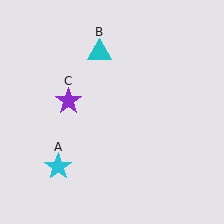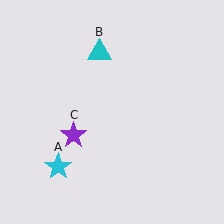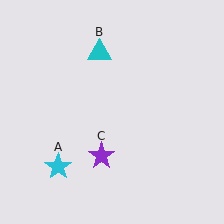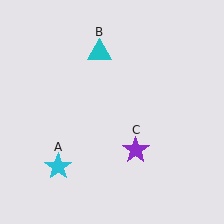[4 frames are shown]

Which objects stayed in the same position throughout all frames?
Cyan star (object A) and cyan triangle (object B) remained stationary.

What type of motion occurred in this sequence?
The purple star (object C) rotated counterclockwise around the center of the scene.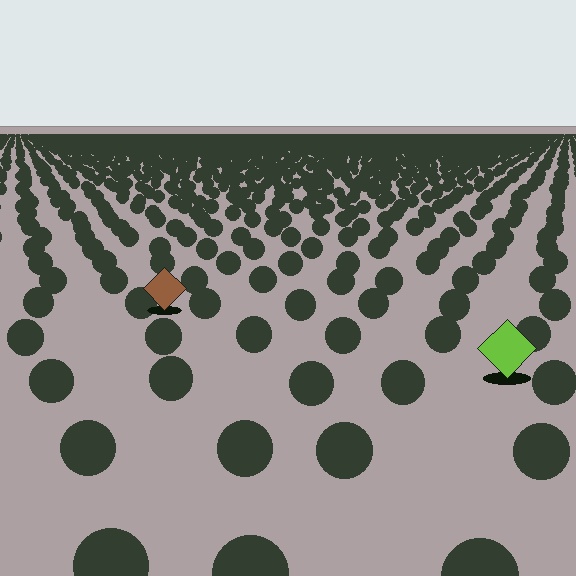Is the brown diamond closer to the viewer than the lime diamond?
No. The lime diamond is closer — you can tell from the texture gradient: the ground texture is coarser near it.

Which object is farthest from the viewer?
The brown diamond is farthest from the viewer. It appears smaller and the ground texture around it is denser.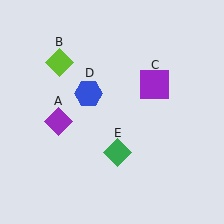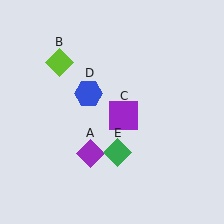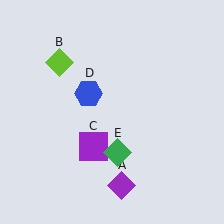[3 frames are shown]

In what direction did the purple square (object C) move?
The purple square (object C) moved down and to the left.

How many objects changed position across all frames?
2 objects changed position: purple diamond (object A), purple square (object C).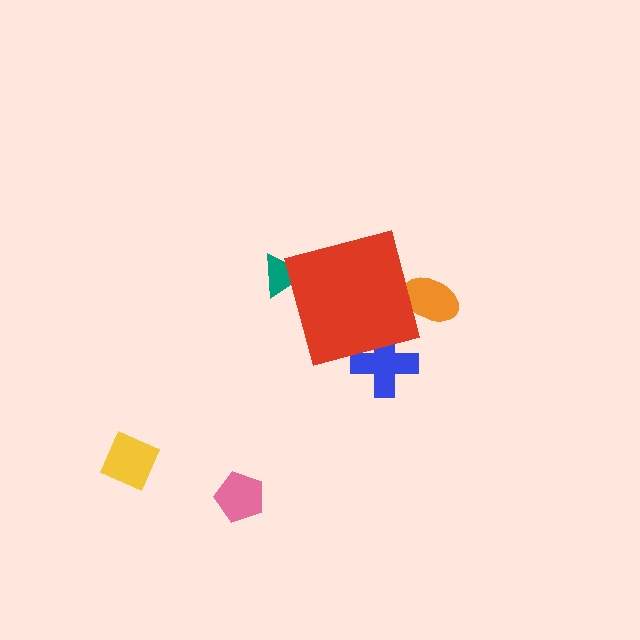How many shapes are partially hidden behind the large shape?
3 shapes are partially hidden.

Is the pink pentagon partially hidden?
No, the pink pentagon is fully visible.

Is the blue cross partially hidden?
Yes, the blue cross is partially hidden behind the red square.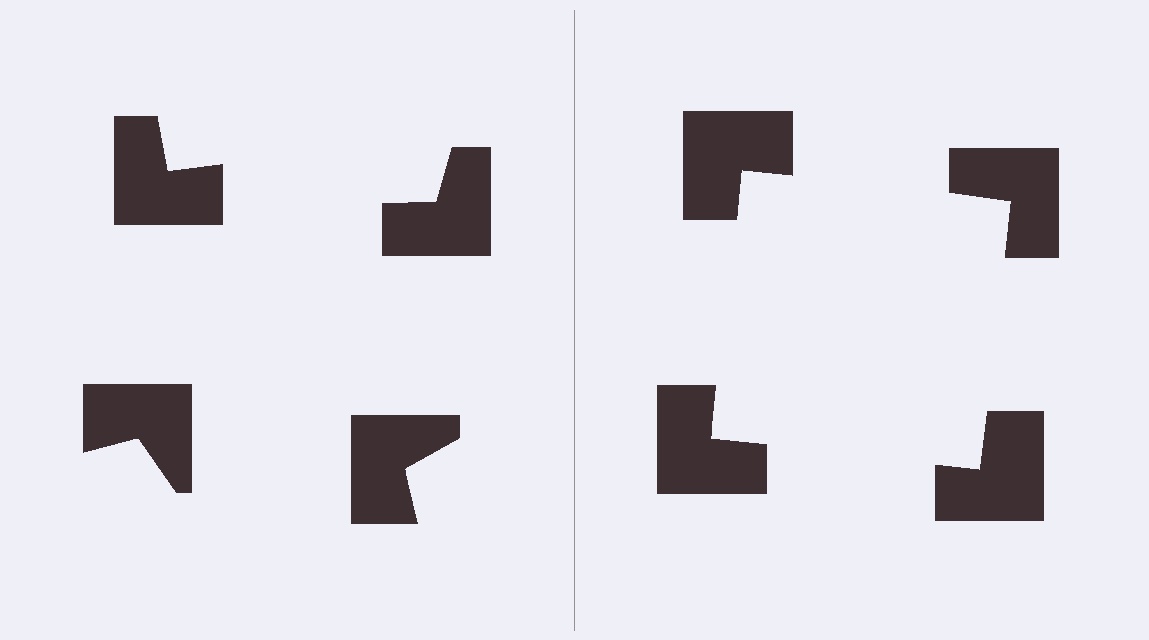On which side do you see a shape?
An illusory square appears on the right side. On the left side the wedge cuts are rotated, so no coherent shape forms.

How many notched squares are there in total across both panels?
8 — 4 on each side.